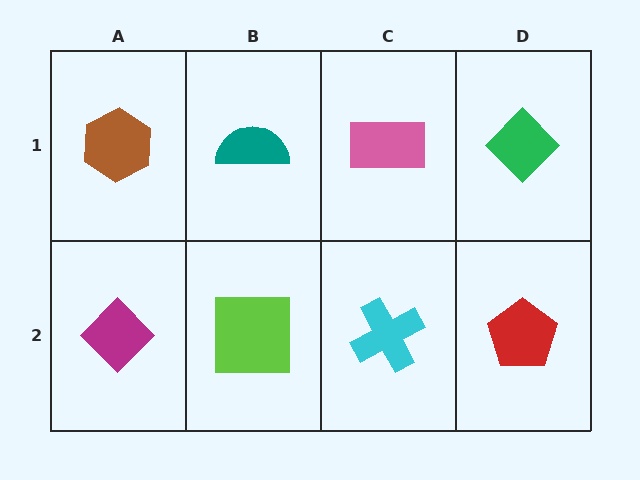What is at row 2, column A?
A magenta diamond.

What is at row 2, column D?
A red pentagon.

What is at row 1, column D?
A green diamond.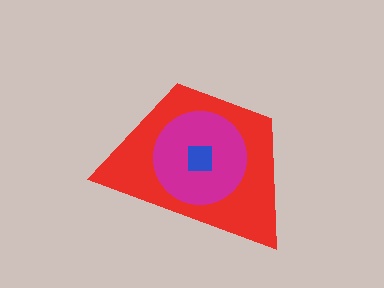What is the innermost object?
The blue square.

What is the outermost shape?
The red trapezoid.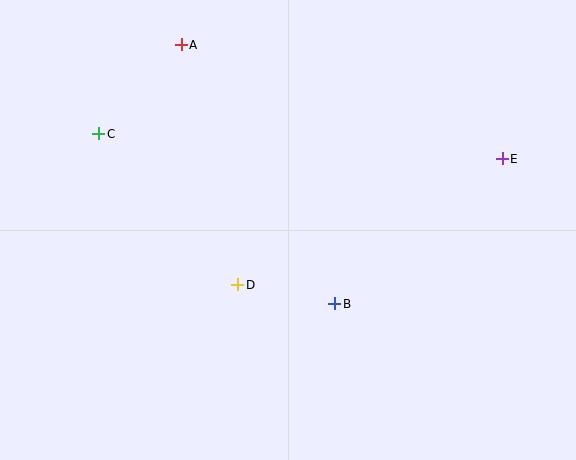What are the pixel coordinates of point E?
Point E is at (502, 159).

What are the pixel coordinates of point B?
Point B is at (335, 304).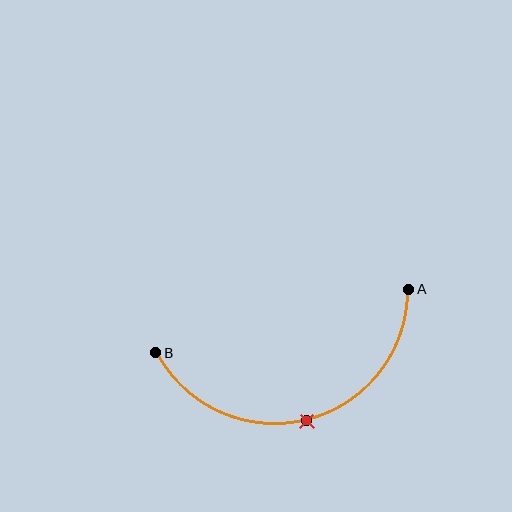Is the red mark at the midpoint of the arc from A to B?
Yes. The red mark lies on the arc at equal arc-length from both A and B — it is the arc midpoint.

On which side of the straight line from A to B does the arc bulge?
The arc bulges below the straight line connecting A and B.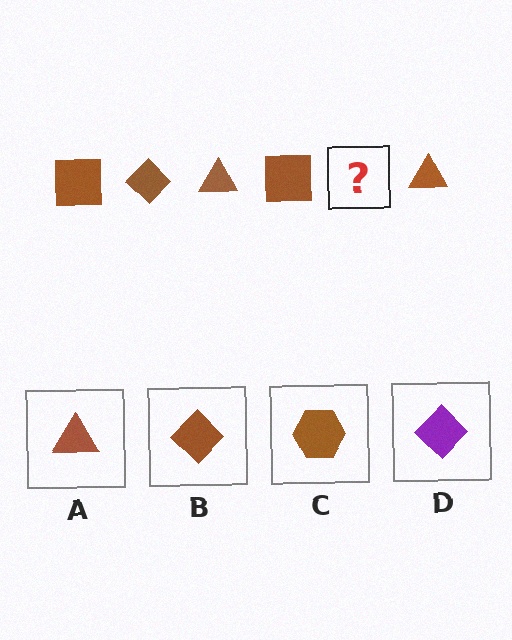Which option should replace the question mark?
Option B.